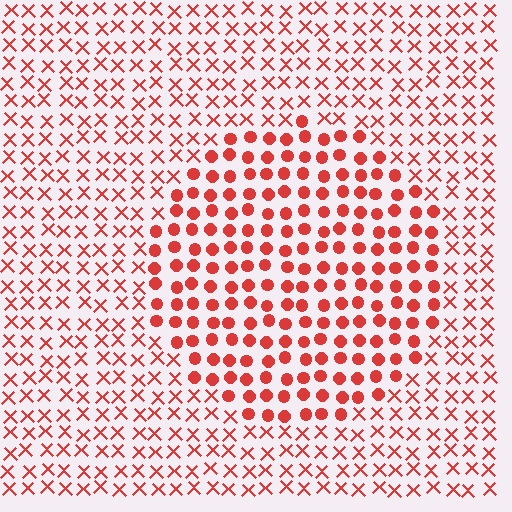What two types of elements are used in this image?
The image uses circles inside the circle region and X marks outside it.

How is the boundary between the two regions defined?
The boundary is defined by a change in element shape: circles inside vs. X marks outside. All elements share the same color and spacing.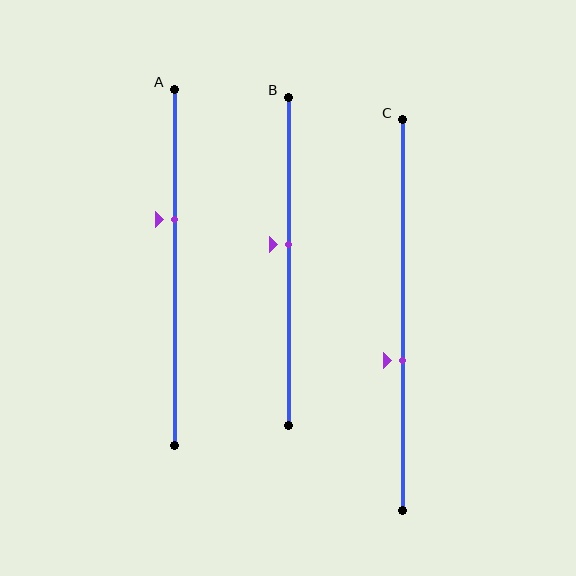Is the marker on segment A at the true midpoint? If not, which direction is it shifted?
No, the marker on segment A is shifted upward by about 13% of the segment length.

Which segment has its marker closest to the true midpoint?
Segment B has its marker closest to the true midpoint.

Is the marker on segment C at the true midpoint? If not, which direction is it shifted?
No, the marker on segment C is shifted downward by about 12% of the segment length.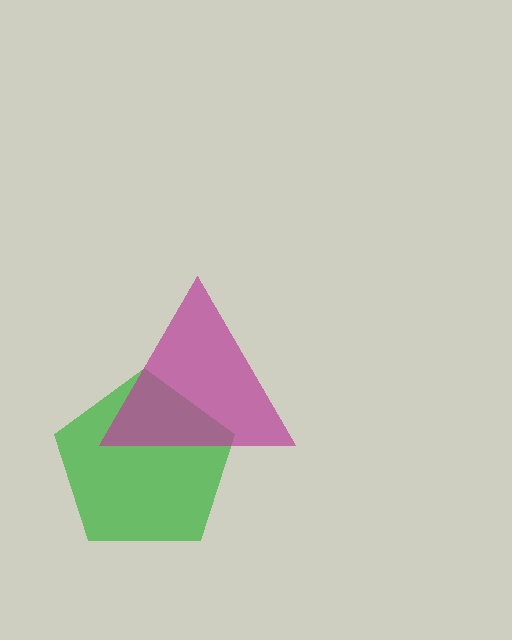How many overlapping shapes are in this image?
There are 2 overlapping shapes in the image.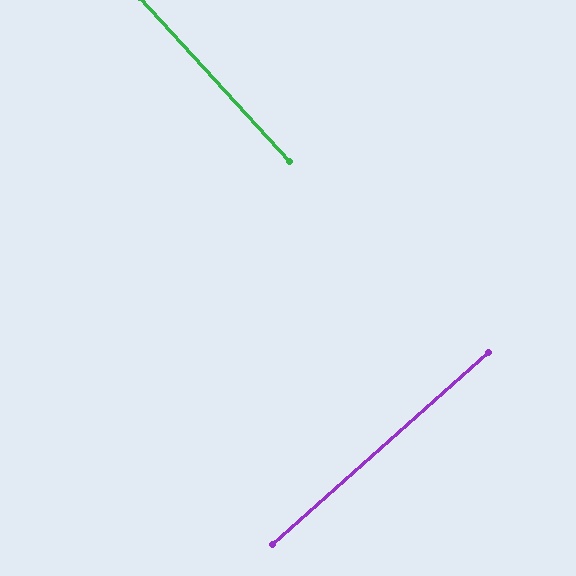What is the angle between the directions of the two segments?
Approximately 90 degrees.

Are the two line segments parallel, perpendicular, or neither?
Perpendicular — they meet at approximately 90°.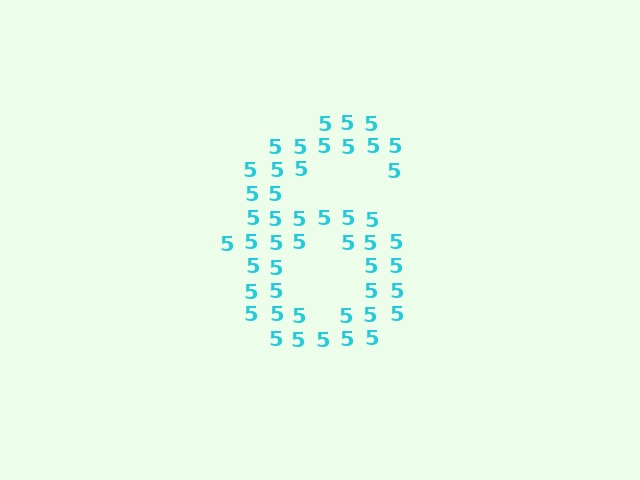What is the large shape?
The large shape is the digit 6.